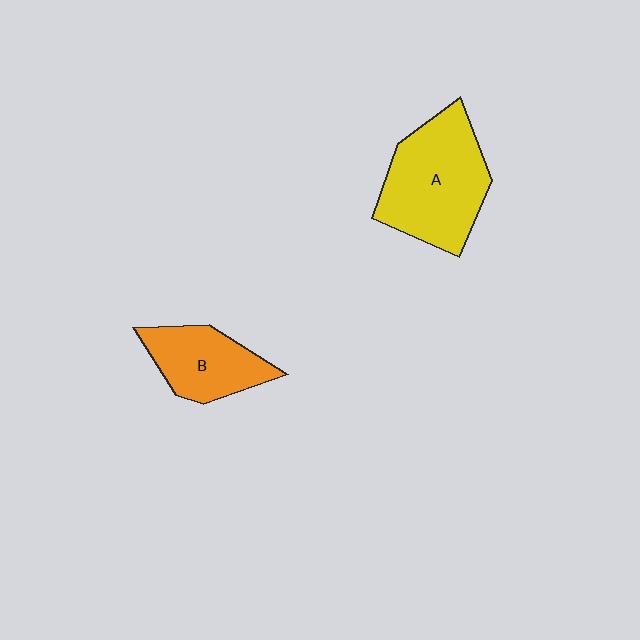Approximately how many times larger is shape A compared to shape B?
Approximately 1.6 times.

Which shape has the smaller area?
Shape B (orange).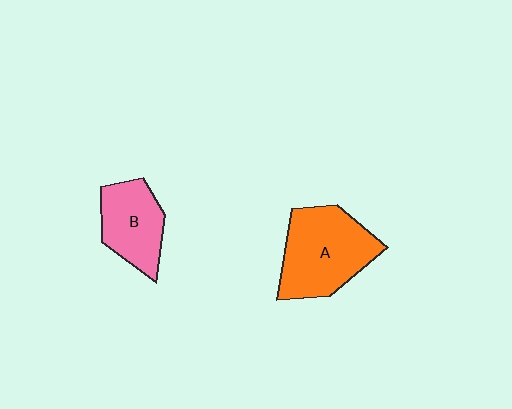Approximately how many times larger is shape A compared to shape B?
Approximately 1.5 times.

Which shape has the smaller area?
Shape B (pink).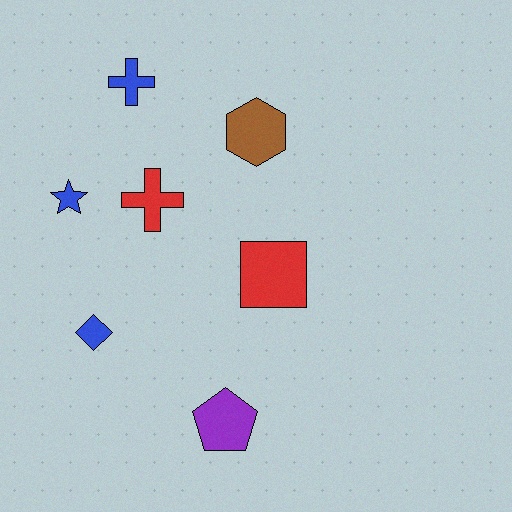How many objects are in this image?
There are 7 objects.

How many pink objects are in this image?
There are no pink objects.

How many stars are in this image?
There is 1 star.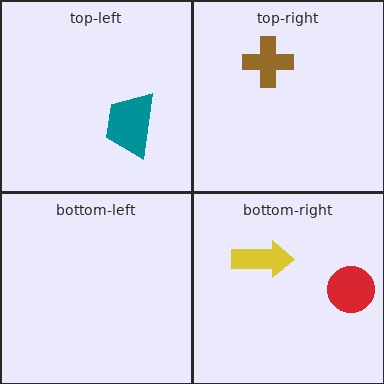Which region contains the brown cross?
The top-right region.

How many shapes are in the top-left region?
1.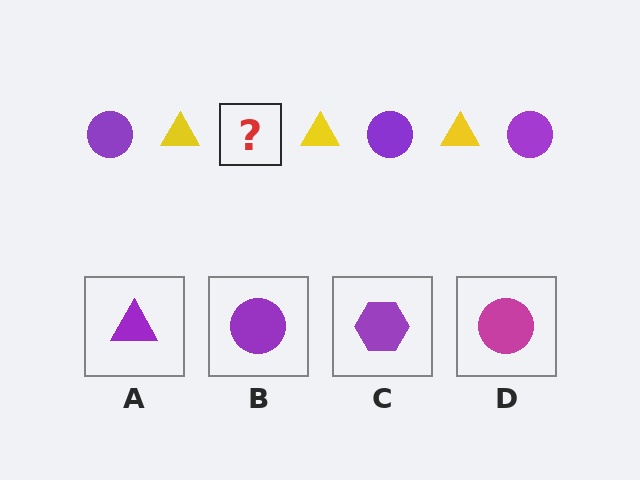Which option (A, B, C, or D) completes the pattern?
B.